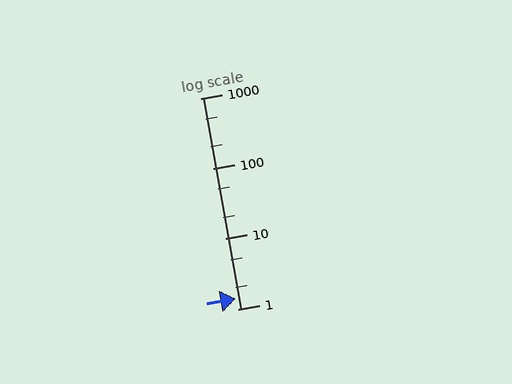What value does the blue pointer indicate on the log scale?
The pointer indicates approximately 1.4.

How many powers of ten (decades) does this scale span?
The scale spans 3 decades, from 1 to 1000.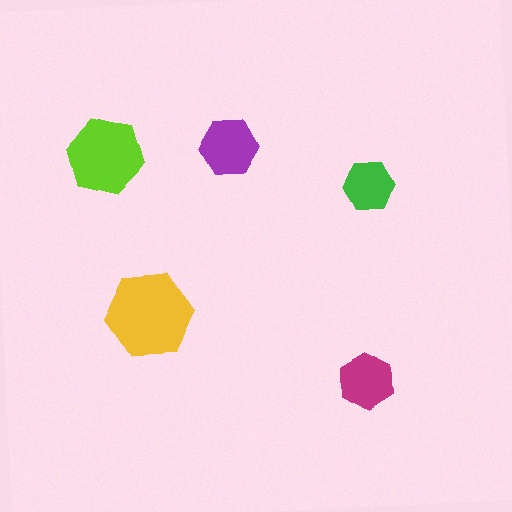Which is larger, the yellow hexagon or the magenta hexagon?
The yellow one.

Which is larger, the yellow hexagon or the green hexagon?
The yellow one.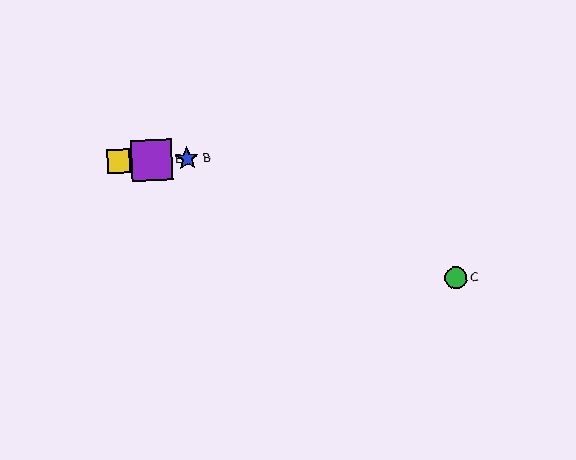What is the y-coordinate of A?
Object A is at y≈161.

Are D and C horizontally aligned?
No, D is at y≈162 and C is at y≈278.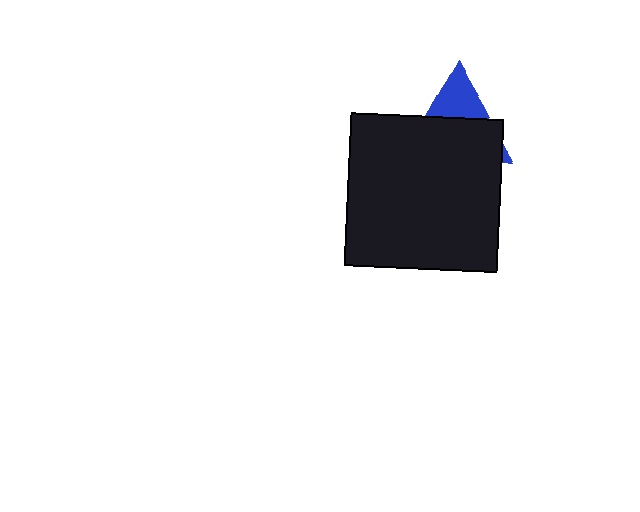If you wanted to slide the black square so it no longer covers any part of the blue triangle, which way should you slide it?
Slide it down — that is the most direct way to separate the two shapes.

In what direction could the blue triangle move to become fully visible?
The blue triangle could move up. That would shift it out from behind the black square entirely.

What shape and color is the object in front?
The object in front is a black square.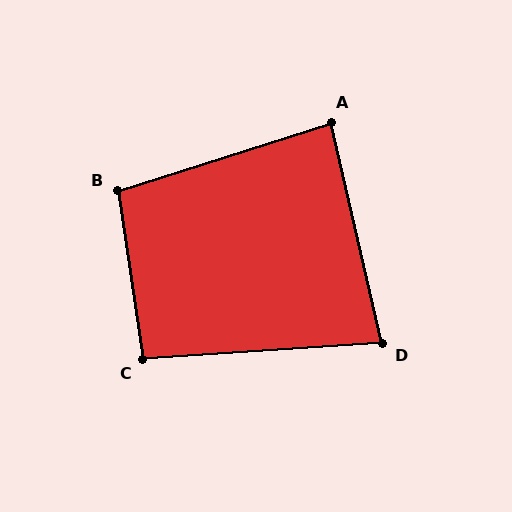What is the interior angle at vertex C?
Approximately 95 degrees (approximately right).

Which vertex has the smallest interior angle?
D, at approximately 81 degrees.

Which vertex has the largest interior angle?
B, at approximately 99 degrees.